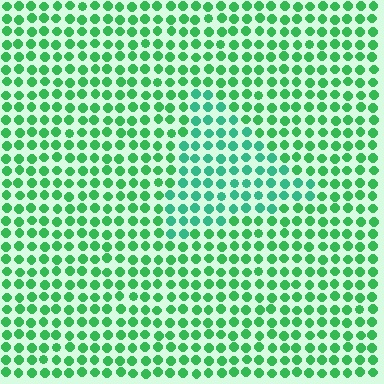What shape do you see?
I see a triangle.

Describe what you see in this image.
The image is filled with small green elements in a uniform arrangement. A triangle-shaped region is visible where the elements are tinted to a slightly different hue, forming a subtle color boundary.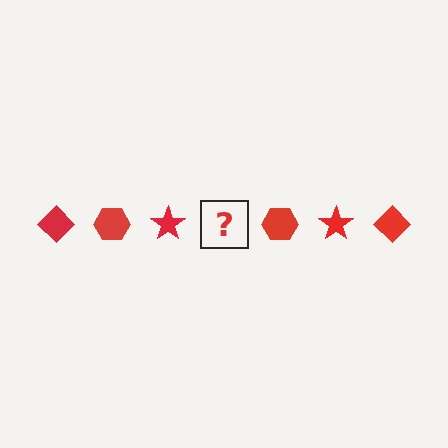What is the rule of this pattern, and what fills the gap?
The rule is that the pattern cycles through diamond, hexagon, star shapes in red. The gap should be filled with a red diamond.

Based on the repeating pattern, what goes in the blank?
The blank should be a red diamond.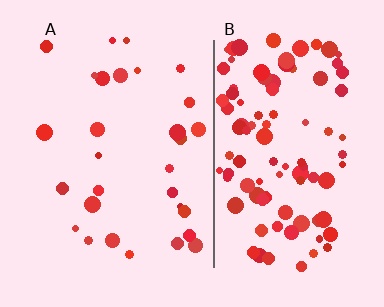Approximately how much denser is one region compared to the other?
Approximately 3.6× — region B over region A.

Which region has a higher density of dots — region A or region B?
B (the right).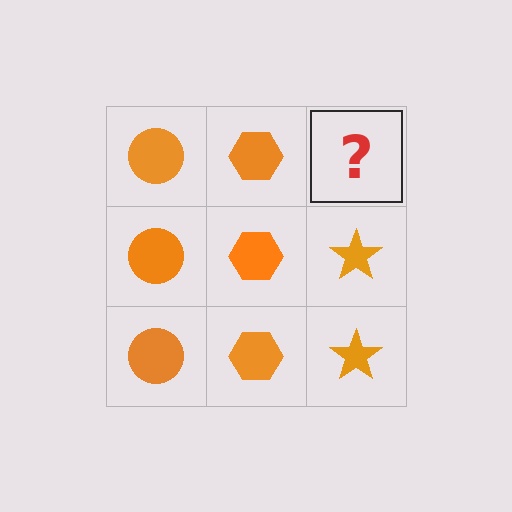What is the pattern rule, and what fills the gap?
The rule is that each column has a consistent shape. The gap should be filled with an orange star.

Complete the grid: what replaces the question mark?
The question mark should be replaced with an orange star.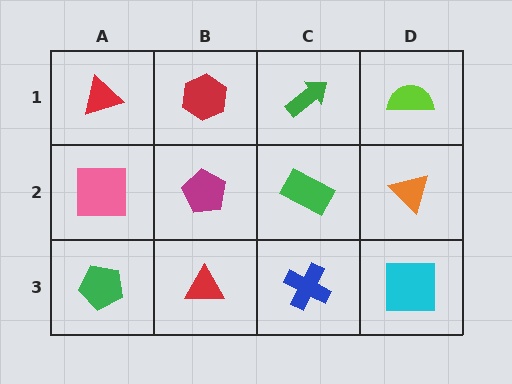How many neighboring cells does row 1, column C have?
3.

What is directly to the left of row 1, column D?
A green arrow.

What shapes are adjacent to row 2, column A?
A red triangle (row 1, column A), a green pentagon (row 3, column A), a magenta pentagon (row 2, column B).